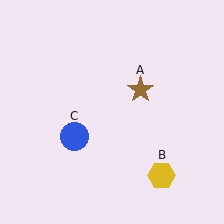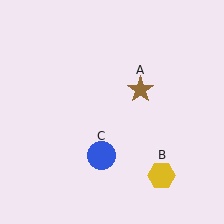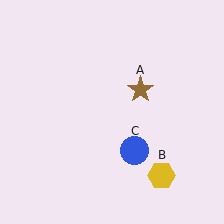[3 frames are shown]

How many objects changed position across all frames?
1 object changed position: blue circle (object C).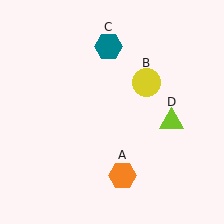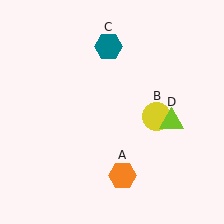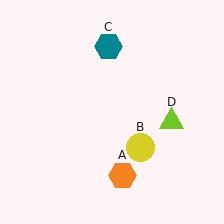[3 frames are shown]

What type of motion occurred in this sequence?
The yellow circle (object B) rotated clockwise around the center of the scene.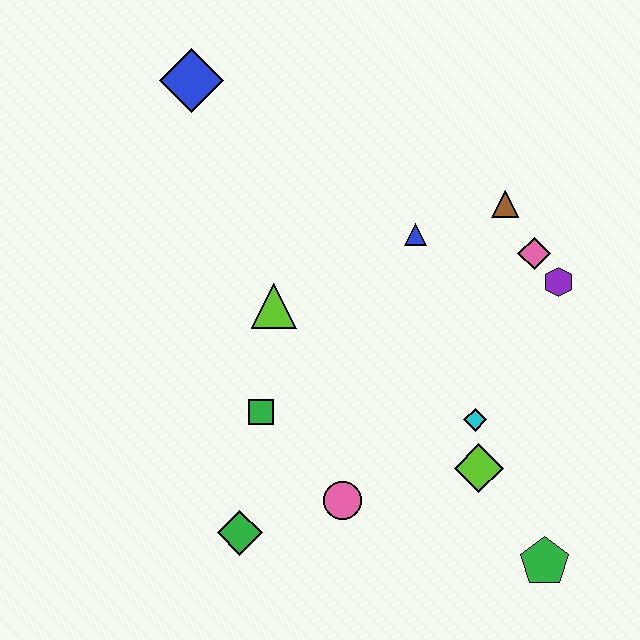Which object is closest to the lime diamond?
The cyan diamond is closest to the lime diamond.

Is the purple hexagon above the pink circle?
Yes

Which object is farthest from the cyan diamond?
The blue diamond is farthest from the cyan diamond.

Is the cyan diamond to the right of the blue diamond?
Yes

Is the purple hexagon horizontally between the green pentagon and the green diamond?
No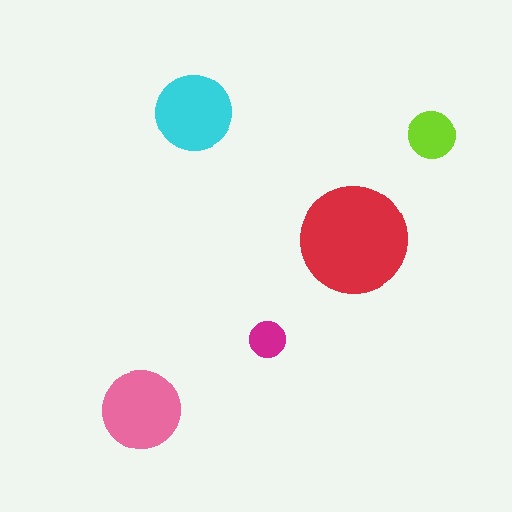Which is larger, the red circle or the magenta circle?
The red one.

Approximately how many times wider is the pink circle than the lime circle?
About 1.5 times wider.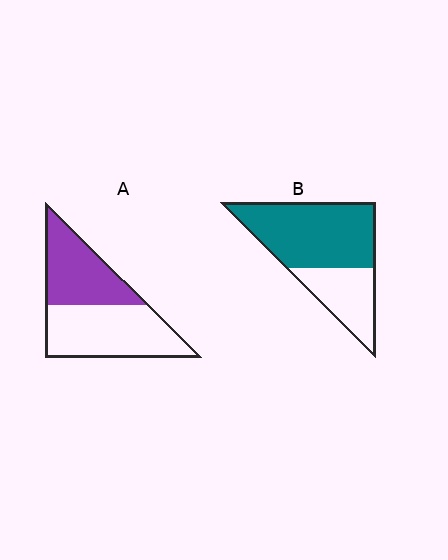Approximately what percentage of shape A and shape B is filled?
A is approximately 45% and B is approximately 65%.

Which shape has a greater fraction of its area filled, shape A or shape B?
Shape B.